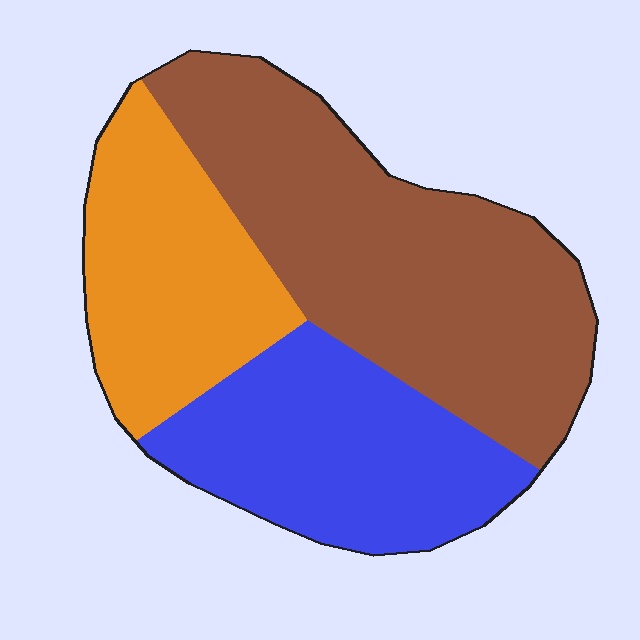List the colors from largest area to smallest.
From largest to smallest: brown, blue, orange.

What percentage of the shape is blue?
Blue covers about 30% of the shape.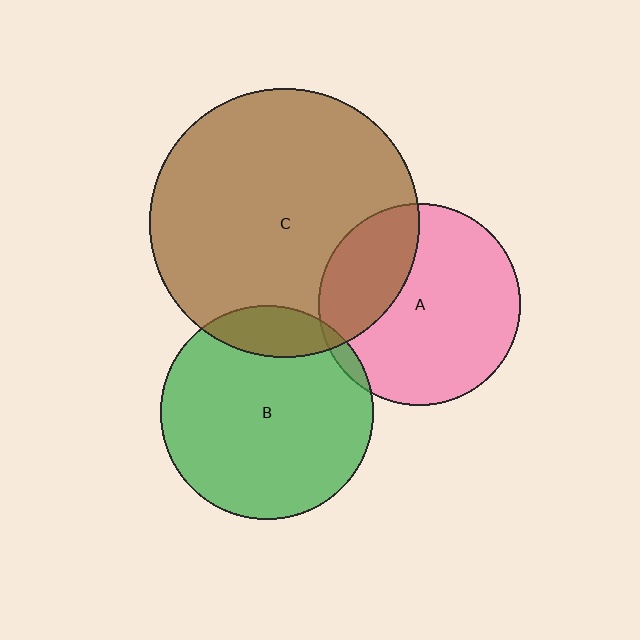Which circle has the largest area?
Circle C (brown).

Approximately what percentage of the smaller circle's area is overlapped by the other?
Approximately 15%.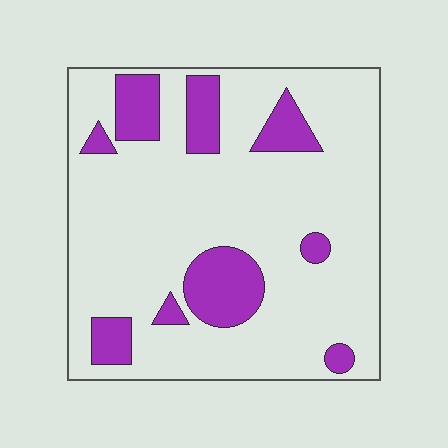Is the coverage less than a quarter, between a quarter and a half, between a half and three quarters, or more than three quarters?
Less than a quarter.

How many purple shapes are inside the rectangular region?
9.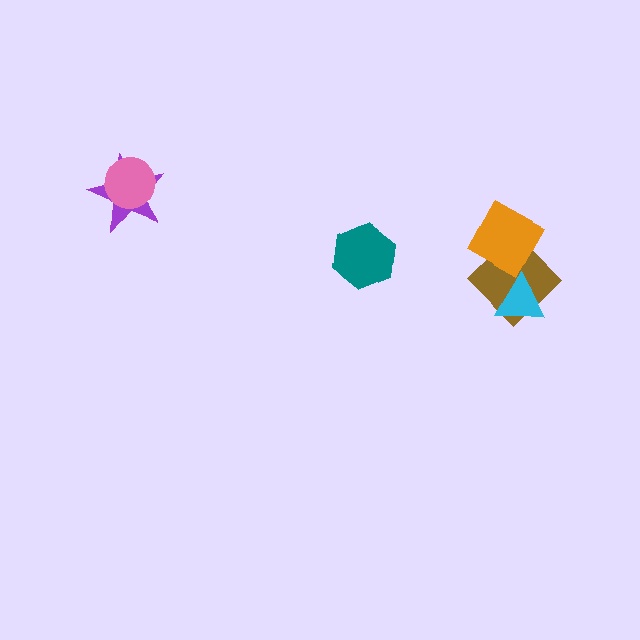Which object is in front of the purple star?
The pink circle is in front of the purple star.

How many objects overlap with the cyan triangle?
1 object overlaps with the cyan triangle.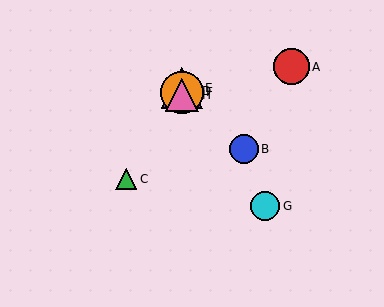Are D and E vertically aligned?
Yes, both are at x≈182.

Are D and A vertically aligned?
No, D is at x≈182 and A is at x≈292.